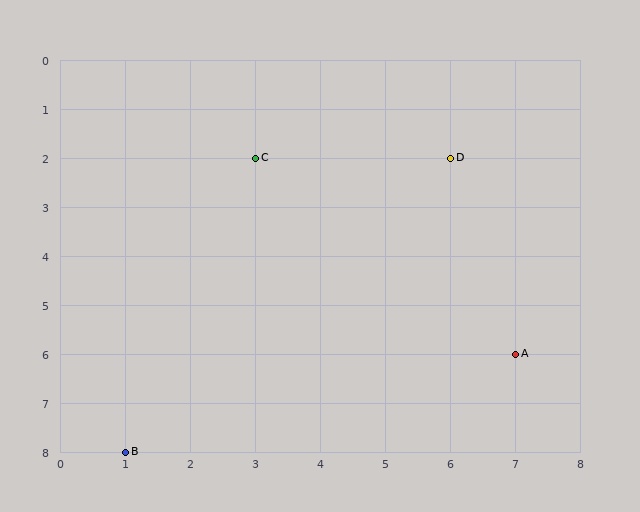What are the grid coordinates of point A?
Point A is at grid coordinates (7, 6).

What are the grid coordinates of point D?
Point D is at grid coordinates (6, 2).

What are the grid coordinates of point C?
Point C is at grid coordinates (3, 2).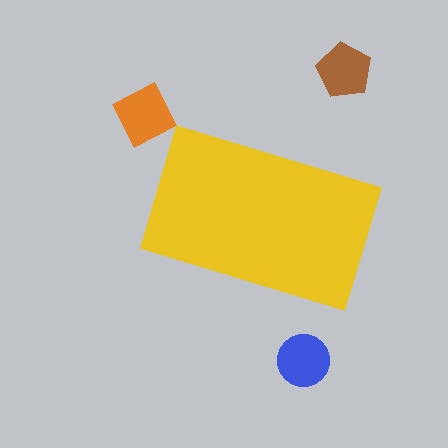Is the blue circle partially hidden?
No, the blue circle is fully visible.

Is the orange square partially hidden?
No, the orange square is fully visible.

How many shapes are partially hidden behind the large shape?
0 shapes are partially hidden.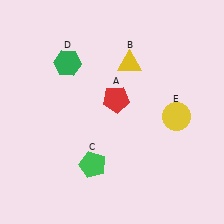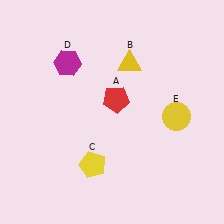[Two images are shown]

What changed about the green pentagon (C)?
In Image 1, C is green. In Image 2, it changed to yellow.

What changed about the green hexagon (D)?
In Image 1, D is green. In Image 2, it changed to magenta.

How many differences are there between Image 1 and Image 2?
There are 2 differences between the two images.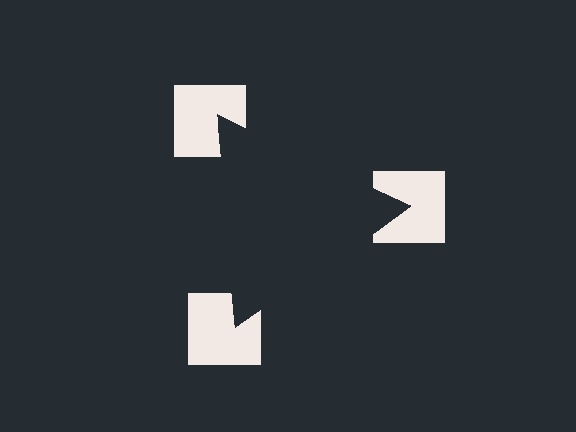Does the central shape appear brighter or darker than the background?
It typically appears slightly darker than the background, even though no actual brightness change is drawn.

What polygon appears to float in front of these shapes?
An illusory triangle — its edges are inferred from the aligned wedge cuts in the notched squares, not physically drawn.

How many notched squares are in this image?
There are 3 — one at each vertex of the illusory triangle.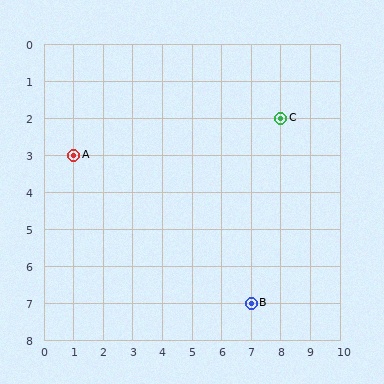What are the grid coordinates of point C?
Point C is at grid coordinates (8, 2).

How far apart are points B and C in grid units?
Points B and C are 1 column and 5 rows apart (about 5.1 grid units diagonally).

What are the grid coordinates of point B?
Point B is at grid coordinates (7, 7).